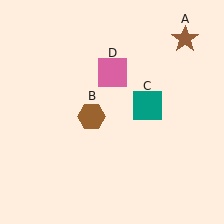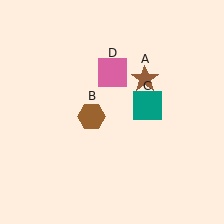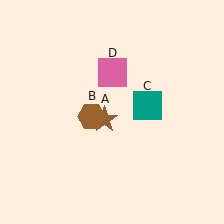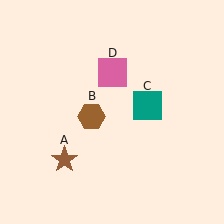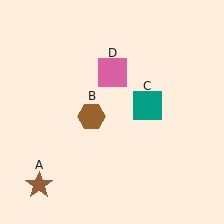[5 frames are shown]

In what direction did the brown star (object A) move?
The brown star (object A) moved down and to the left.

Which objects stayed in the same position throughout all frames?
Brown hexagon (object B) and teal square (object C) and pink square (object D) remained stationary.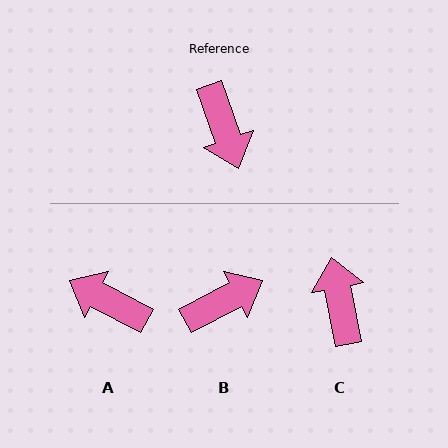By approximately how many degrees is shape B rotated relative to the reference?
Approximately 98 degrees counter-clockwise.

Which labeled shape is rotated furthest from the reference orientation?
C, about 171 degrees away.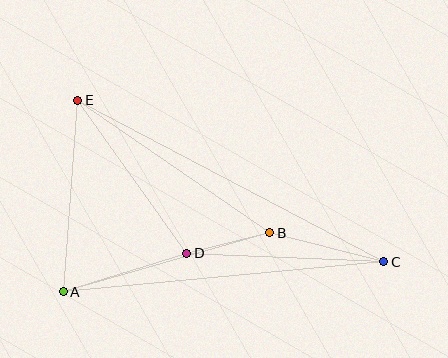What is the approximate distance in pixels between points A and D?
The distance between A and D is approximately 129 pixels.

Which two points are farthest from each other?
Points C and E are farthest from each other.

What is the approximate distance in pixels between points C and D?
The distance between C and D is approximately 197 pixels.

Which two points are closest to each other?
Points B and D are closest to each other.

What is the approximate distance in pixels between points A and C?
The distance between A and C is approximately 322 pixels.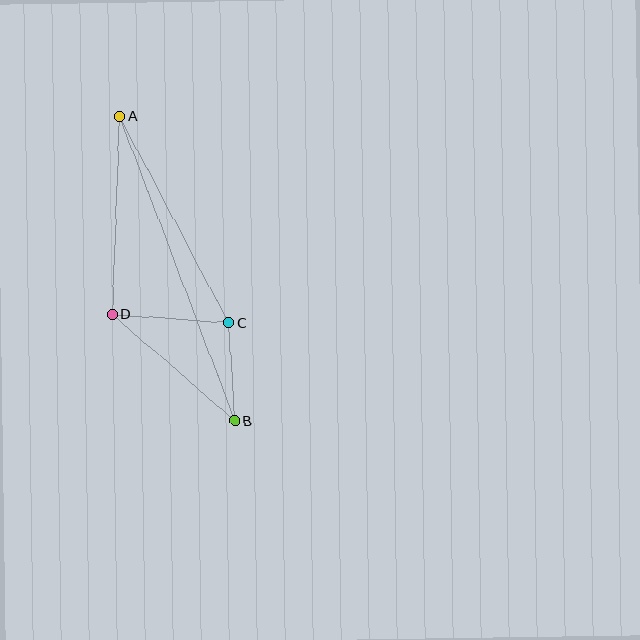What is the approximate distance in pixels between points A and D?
The distance between A and D is approximately 199 pixels.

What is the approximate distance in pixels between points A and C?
The distance between A and C is approximately 234 pixels.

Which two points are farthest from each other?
Points A and B are farthest from each other.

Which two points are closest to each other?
Points B and C are closest to each other.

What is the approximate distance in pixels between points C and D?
The distance between C and D is approximately 117 pixels.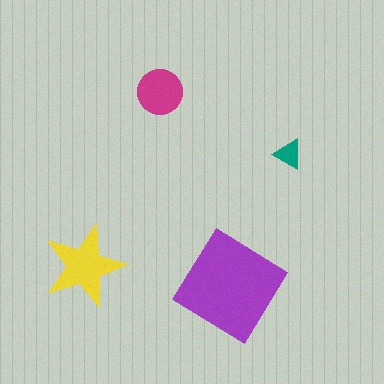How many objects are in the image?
There are 4 objects in the image.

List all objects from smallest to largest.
The teal triangle, the magenta circle, the yellow star, the purple diamond.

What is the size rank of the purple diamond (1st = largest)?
1st.